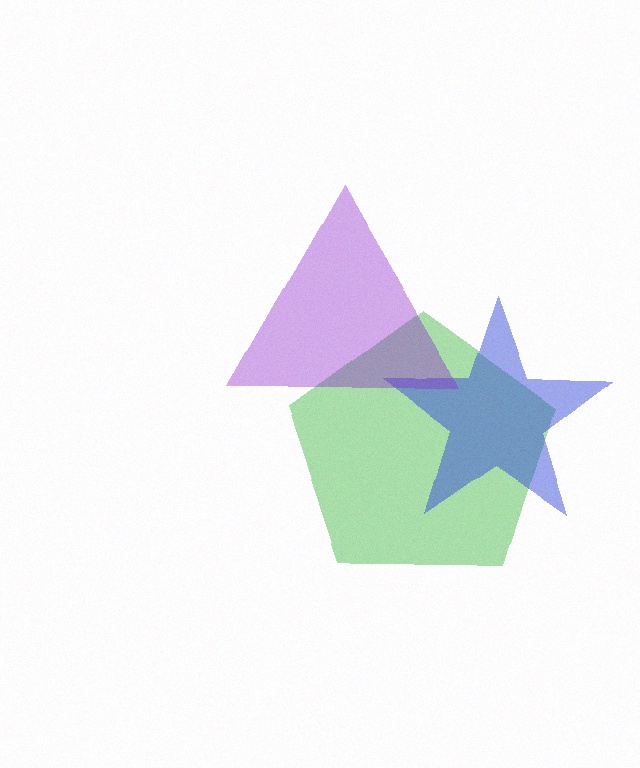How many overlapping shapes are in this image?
There are 3 overlapping shapes in the image.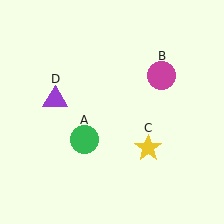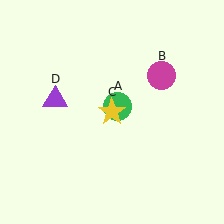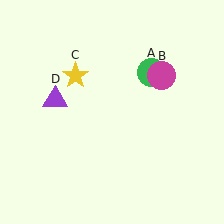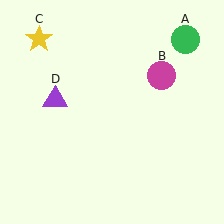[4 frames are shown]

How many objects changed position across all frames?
2 objects changed position: green circle (object A), yellow star (object C).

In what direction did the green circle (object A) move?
The green circle (object A) moved up and to the right.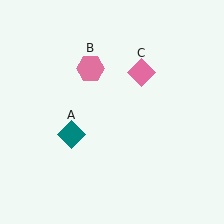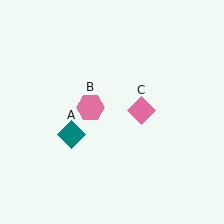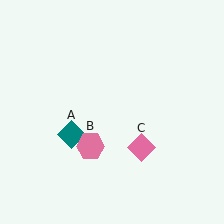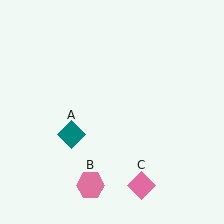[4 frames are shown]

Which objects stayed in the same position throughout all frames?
Teal diamond (object A) remained stationary.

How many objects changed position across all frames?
2 objects changed position: pink hexagon (object B), pink diamond (object C).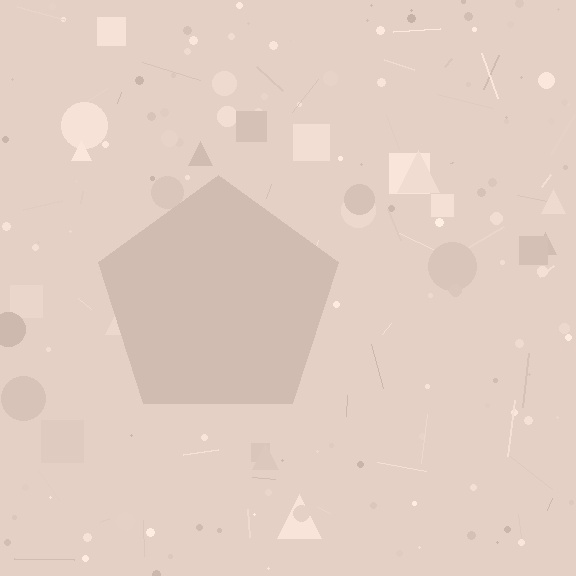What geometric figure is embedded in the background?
A pentagon is embedded in the background.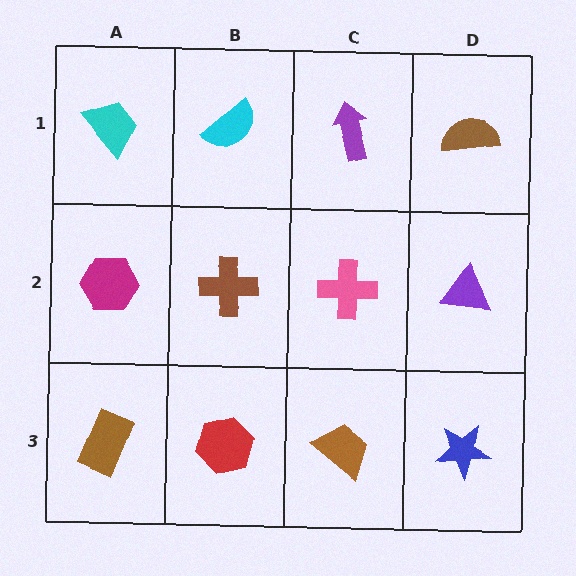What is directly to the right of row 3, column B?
A brown trapezoid.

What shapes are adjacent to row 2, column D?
A brown semicircle (row 1, column D), a blue star (row 3, column D), a pink cross (row 2, column C).